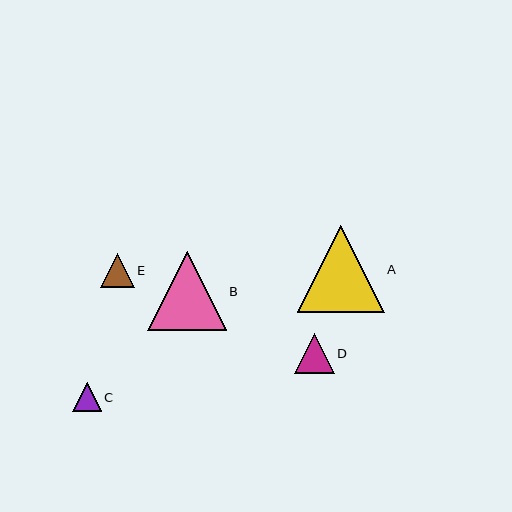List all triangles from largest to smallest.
From largest to smallest: A, B, D, E, C.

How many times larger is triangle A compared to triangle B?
Triangle A is approximately 1.1 times the size of triangle B.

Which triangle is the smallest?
Triangle C is the smallest with a size of approximately 29 pixels.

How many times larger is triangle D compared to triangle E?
Triangle D is approximately 1.2 times the size of triangle E.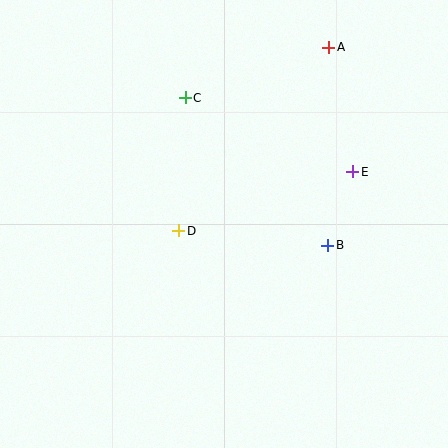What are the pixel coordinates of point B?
Point B is at (328, 245).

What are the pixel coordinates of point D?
Point D is at (179, 231).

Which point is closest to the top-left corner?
Point C is closest to the top-left corner.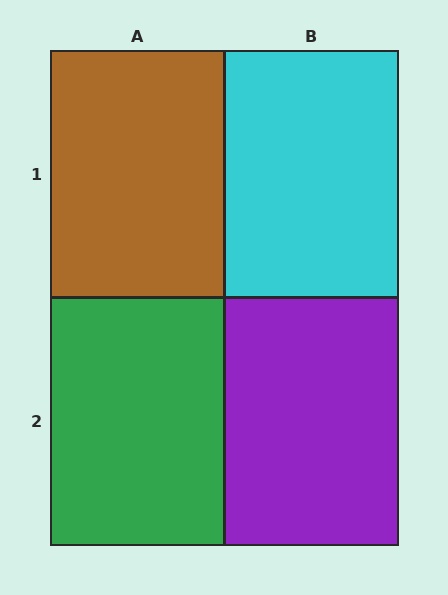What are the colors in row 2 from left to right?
Green, purple.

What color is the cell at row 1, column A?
Brown.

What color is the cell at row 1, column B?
Cyan.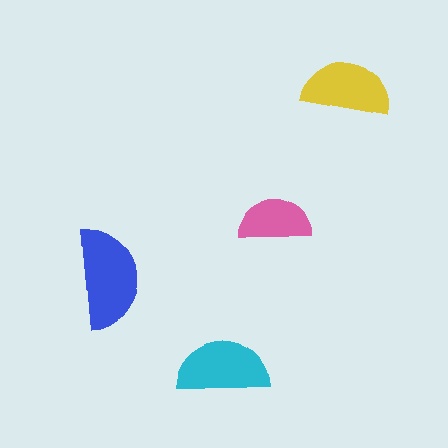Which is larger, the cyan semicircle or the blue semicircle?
The blue one.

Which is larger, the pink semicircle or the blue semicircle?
The blue one.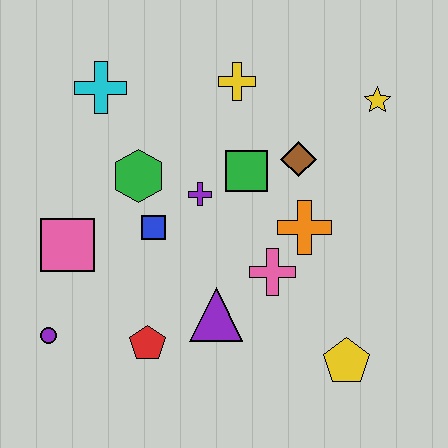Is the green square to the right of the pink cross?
No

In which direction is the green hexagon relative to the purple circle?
The green hexagon is above the purple circle.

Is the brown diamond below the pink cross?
No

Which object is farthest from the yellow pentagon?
The cyan cross is farthest from the yellow pentagon.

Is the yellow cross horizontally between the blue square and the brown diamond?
Yes